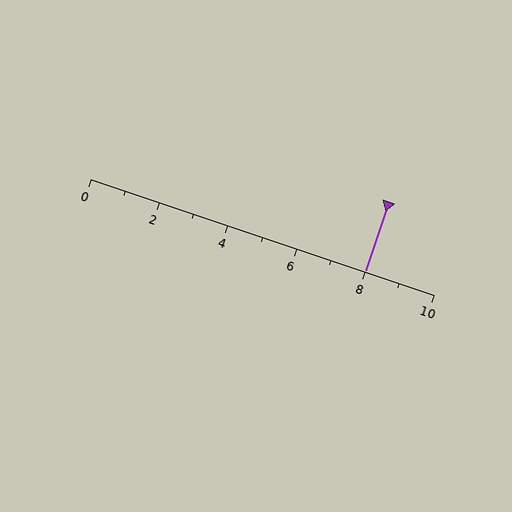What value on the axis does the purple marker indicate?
The marker indicates approximately 8.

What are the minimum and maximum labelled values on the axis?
The axis runs from 0 to 10.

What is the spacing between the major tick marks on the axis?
The major ticks are spaced 2 apart.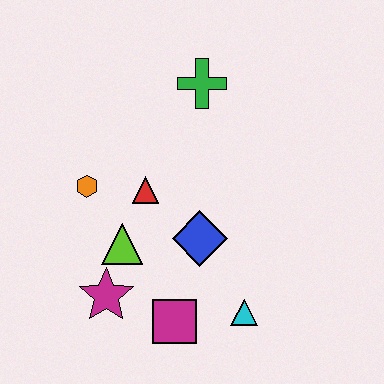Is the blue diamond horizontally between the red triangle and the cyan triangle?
Yes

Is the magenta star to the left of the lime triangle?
Yes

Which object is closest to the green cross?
The red triangle is closest to the green cross.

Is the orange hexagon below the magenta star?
No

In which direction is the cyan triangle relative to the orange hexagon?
The cyan triangle is to the right of the orange hexagon.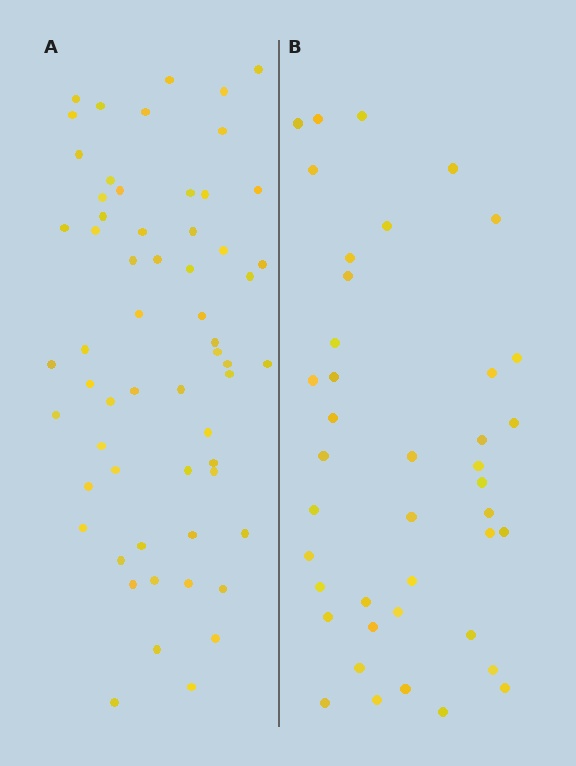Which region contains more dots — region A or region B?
Region A (the left region) has more dots.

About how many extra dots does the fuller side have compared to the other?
Region A has approximately 20 more dots than region B.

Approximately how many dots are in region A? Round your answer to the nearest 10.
About 60 dots.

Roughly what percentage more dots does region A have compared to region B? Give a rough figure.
About 45% more.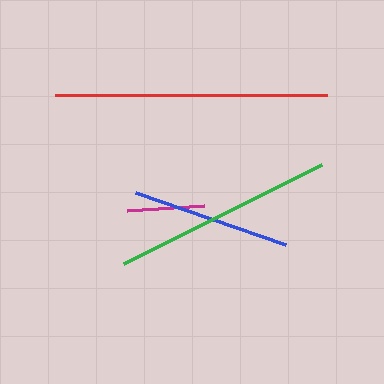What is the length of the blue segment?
The blue segment is approximately 159 pixels long.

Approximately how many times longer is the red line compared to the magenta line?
The red line is approximately 3.5 times the length of the magenta line.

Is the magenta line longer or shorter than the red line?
The red line is longer than the magenta line.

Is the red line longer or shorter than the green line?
The red line is longer than the green line.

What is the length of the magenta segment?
The magenta segment is approximately 77 pixels long.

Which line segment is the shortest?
The magenta line is the shortest at approximately 77 pixels.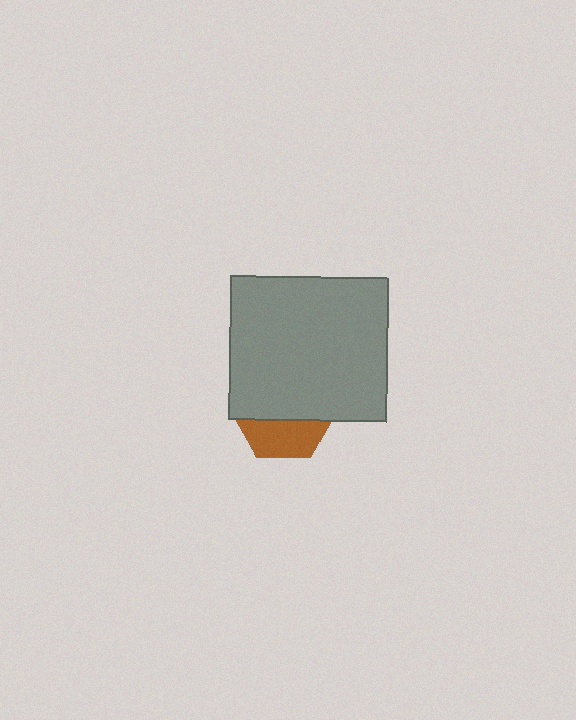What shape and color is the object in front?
The object in front is a gray rectangle.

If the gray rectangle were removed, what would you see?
You would see the complete brown hexagon.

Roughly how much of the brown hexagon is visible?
A small part of it is visible (roughly 36%).